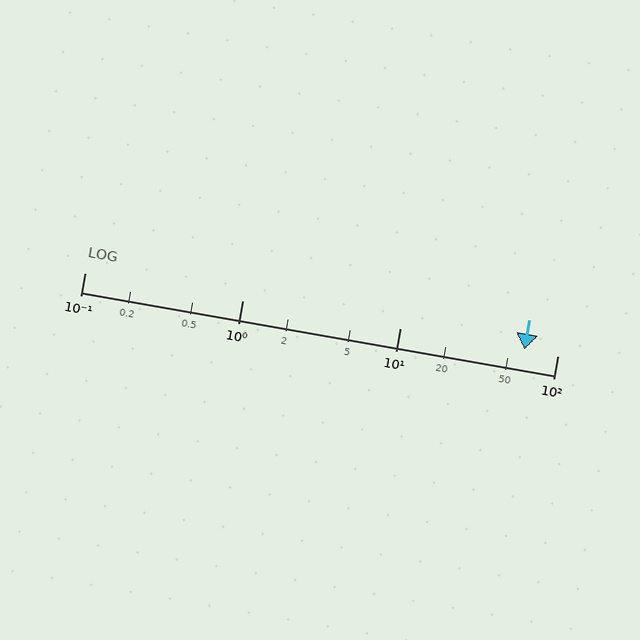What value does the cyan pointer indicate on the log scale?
The pointer indicates approximately 62.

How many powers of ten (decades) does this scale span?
The scale spans 3 decades, from 0.1 to 100.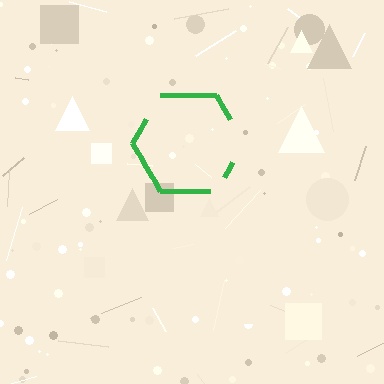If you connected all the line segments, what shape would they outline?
They would outline a hexagon.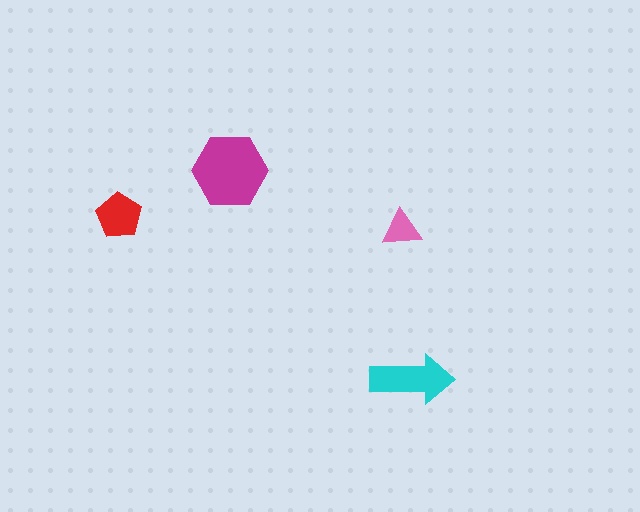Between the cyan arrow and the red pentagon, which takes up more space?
The cyan arrow.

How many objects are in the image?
There are 4 objects in the image.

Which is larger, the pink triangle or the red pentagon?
The red pentagon.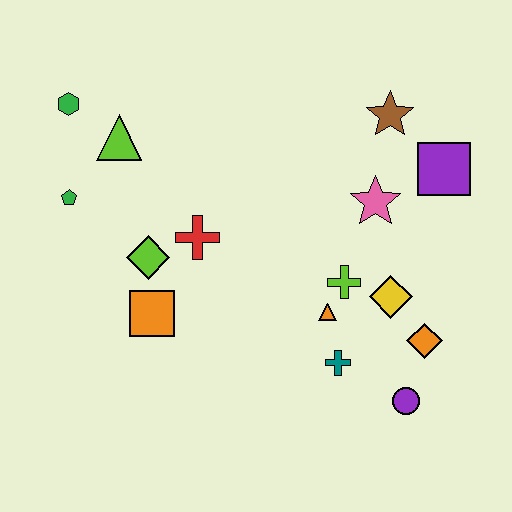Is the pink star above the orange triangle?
Yes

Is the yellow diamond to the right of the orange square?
Yes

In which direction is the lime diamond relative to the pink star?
The lime diamond is to the left of the pink star.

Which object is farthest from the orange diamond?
The green hexagon is farthest from the orange diamond.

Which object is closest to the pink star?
The purple square is closest to the pink star.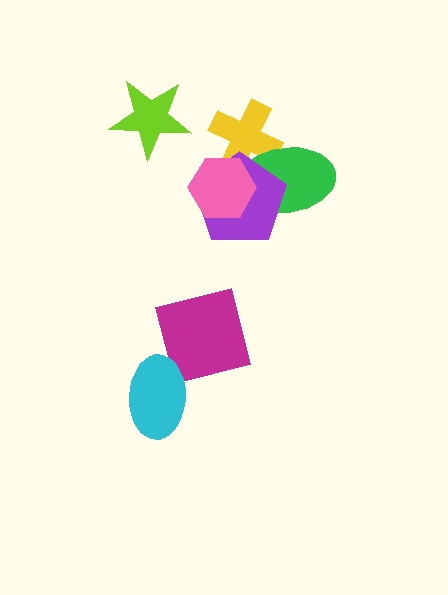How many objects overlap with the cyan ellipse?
0 objects overlap with the cyan ellipse.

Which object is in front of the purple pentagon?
The pink hexagon is in front of the purple pentagon.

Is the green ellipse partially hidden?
Yes, it is partially covered by another shape.